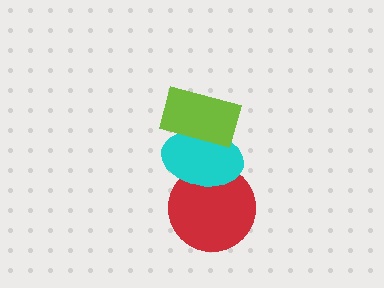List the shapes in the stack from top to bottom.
From top to bottom: the lime rectangle, the cyan ellipse, the red circle.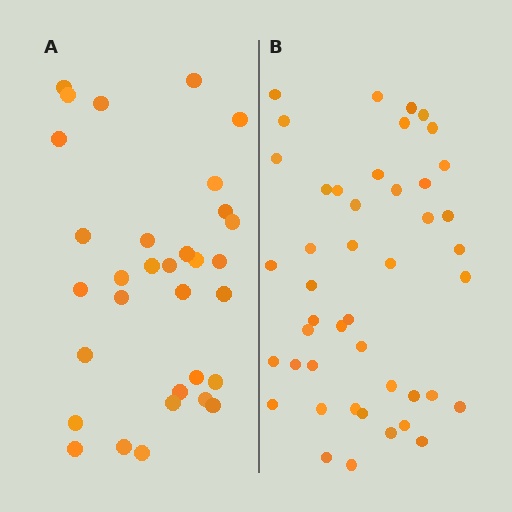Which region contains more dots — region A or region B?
Region B (the right region) has more dots.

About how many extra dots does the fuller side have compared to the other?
Region B has approximately 15 more dots than region A.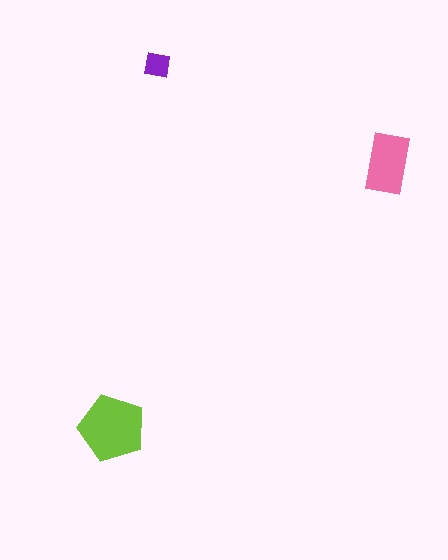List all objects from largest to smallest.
The lime pentagon, the pink rectangle, the purple square.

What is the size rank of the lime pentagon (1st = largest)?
1st.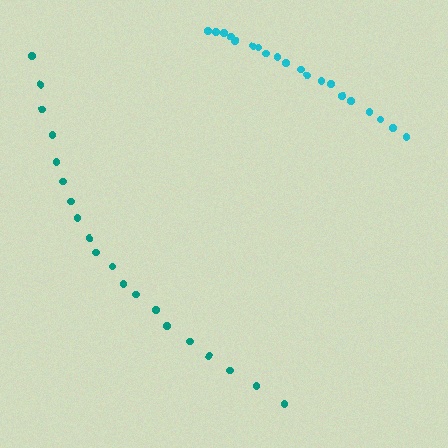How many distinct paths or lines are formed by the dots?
There are 2 distinct paths.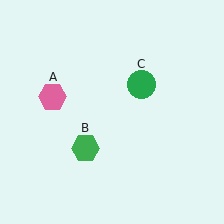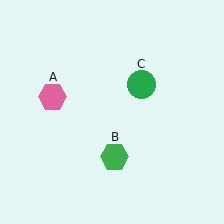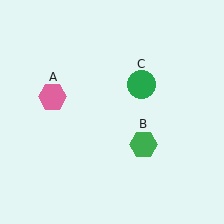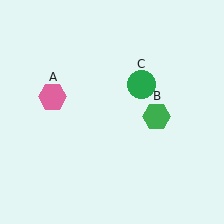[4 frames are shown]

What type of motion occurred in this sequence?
The green hexagon (object B) rotated counterclockwise around the center of the scene.